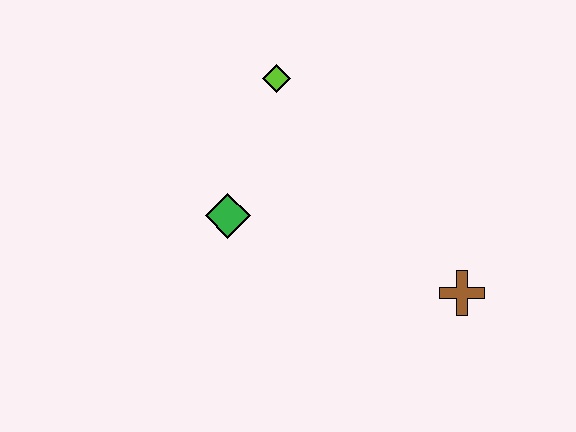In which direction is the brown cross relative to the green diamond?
The brown cross is to the right of the green diamond.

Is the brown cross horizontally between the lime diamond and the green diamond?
No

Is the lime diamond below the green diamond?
No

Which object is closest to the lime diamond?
The green diamond is closest to the lime diamond.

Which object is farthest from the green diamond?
The brown cross is farthest from the green diamond.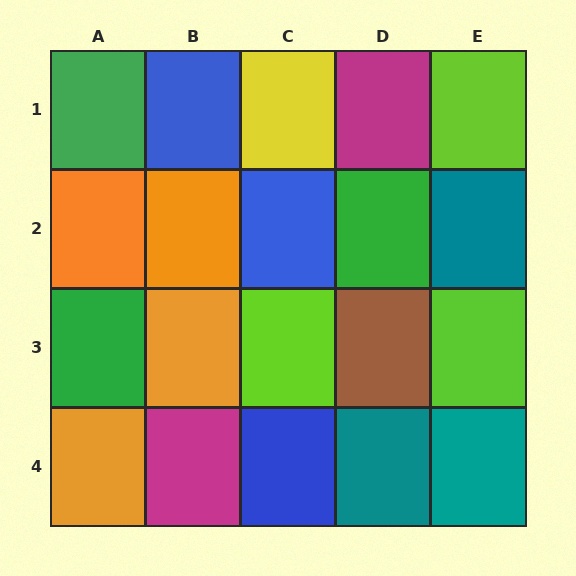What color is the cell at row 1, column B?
Blue.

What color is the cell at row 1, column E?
Lime.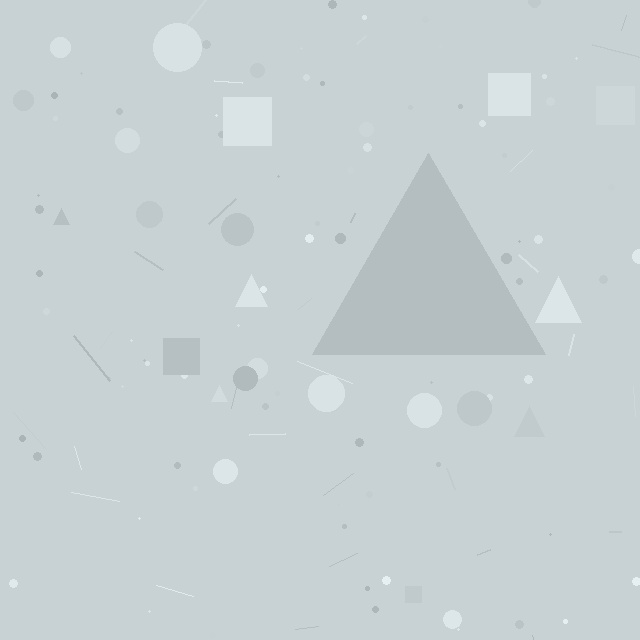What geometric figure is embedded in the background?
A triangle is embedded in the background.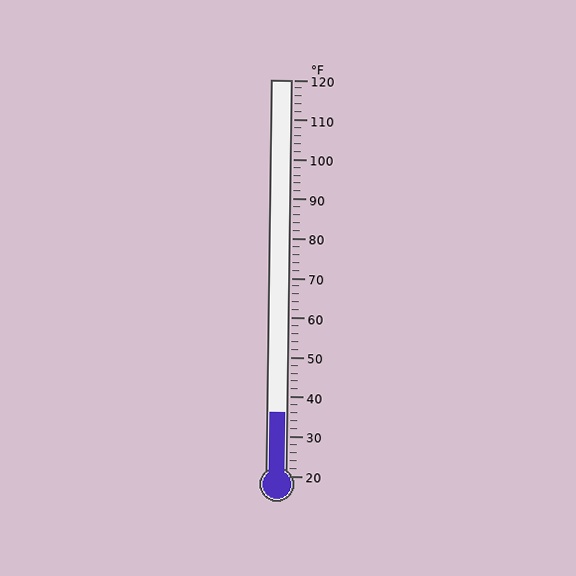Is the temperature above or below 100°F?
The temperature is below 100°F.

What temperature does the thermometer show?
The thermometer shows approximately 36°F.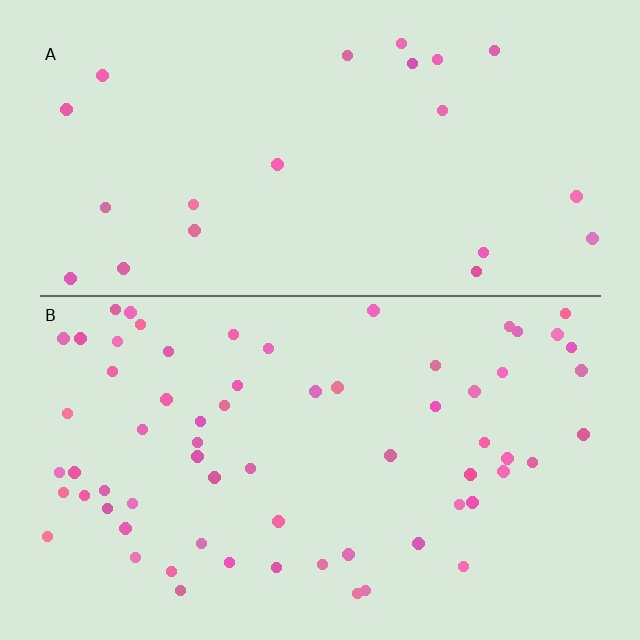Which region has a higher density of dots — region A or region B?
B (the bottom).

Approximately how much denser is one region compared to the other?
Approximately 3.0× — region B over region A.